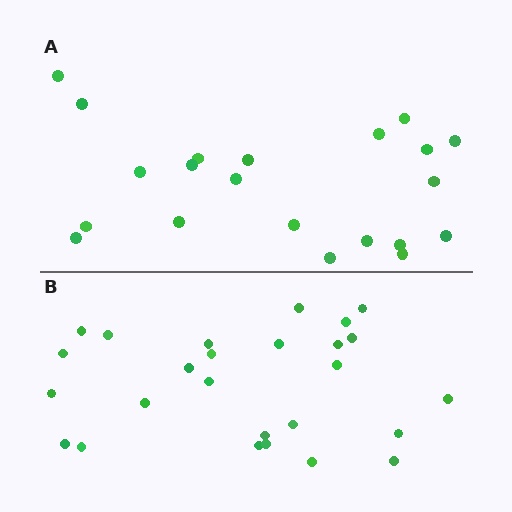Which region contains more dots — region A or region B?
Region B (the bottom region) has more dots.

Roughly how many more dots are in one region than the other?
Region B has about 5 more dots than region A.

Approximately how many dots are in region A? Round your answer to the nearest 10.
About 20 dots. (The exact count is 21, which rounds to 20.)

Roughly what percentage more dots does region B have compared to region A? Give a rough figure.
About 25% more.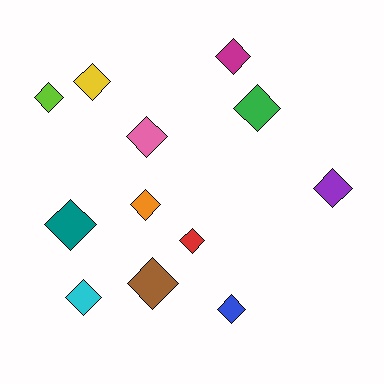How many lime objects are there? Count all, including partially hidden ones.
There is 1 lime object.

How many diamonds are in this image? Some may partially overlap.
There are 12 diamonds.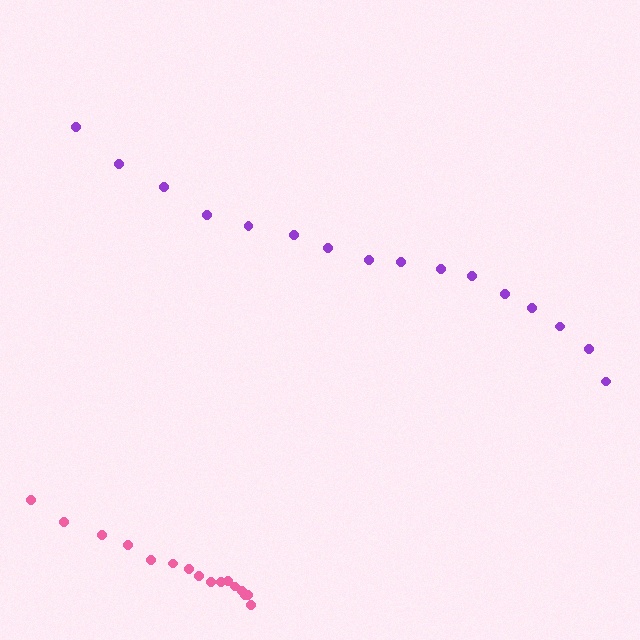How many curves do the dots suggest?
There are 2 distinct paths.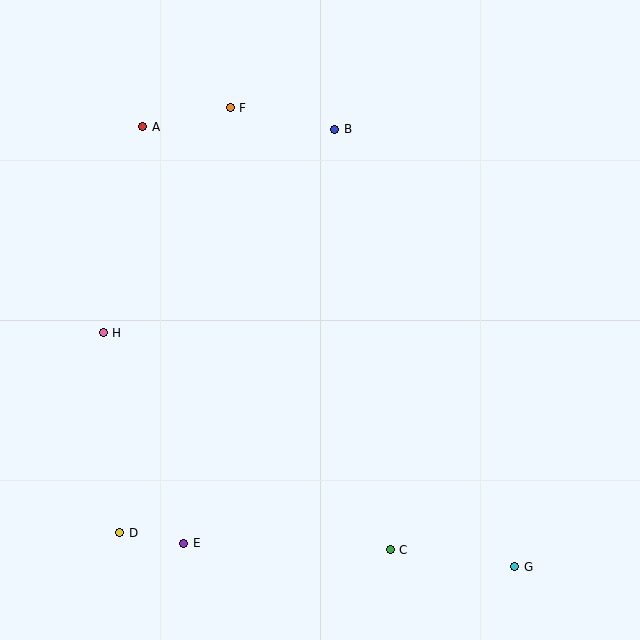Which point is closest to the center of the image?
Point B at (335, 129) is closest to the center.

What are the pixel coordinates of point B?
Point B is at (335, 129).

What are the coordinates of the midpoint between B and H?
The midpoint between B and H is at (219, 231).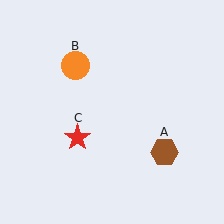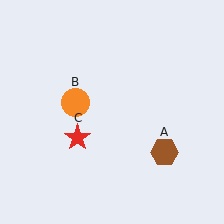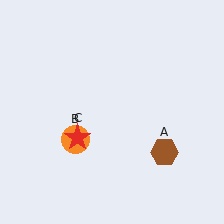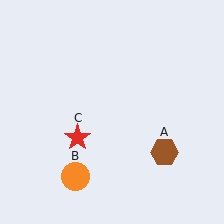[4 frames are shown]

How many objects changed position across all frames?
1 object changed position: orange circle (object B).